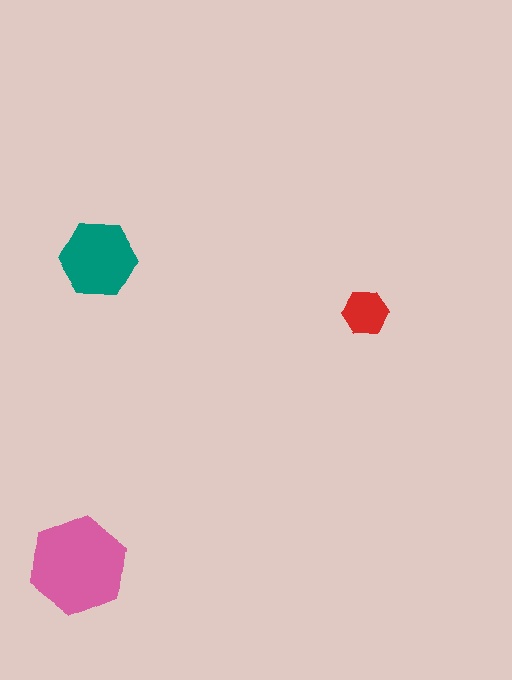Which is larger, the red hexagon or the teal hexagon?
The teal one.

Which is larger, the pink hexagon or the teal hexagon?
The pink one.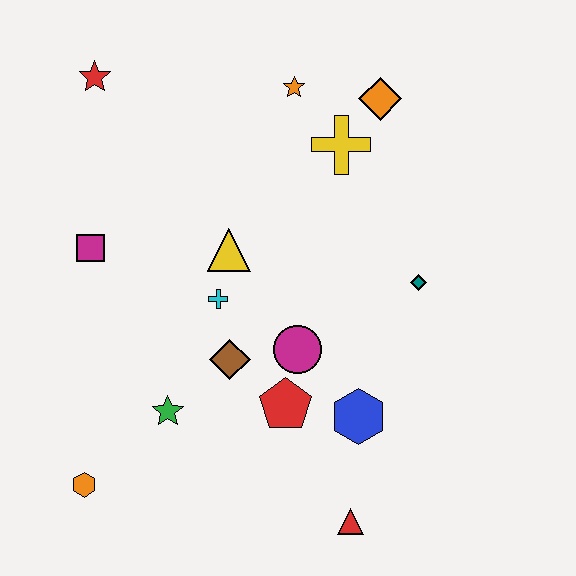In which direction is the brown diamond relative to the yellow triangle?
The brown diamond is below the yellow triangle.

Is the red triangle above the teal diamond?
No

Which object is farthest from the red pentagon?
The red star is farthest from the red pentagon.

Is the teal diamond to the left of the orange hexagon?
No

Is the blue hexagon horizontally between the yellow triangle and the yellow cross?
No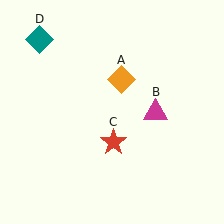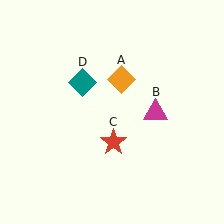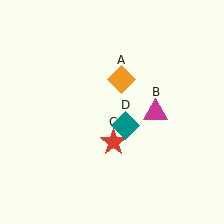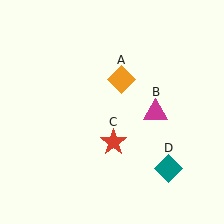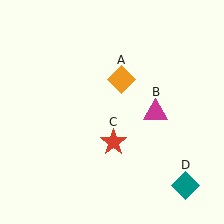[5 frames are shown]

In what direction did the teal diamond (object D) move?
The teal diamond (object D) moved down and to the right.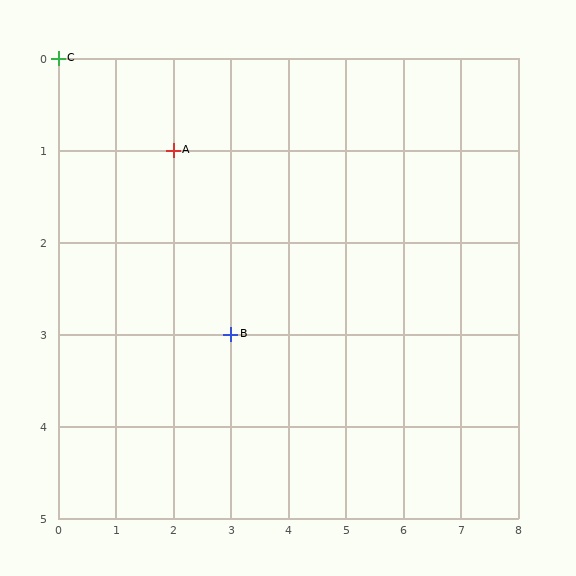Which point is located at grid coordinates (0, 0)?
Point C is at (0, 0).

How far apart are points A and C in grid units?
Points A and C are 2 columns and 1 row apart (about 2.2 grid units diagonally).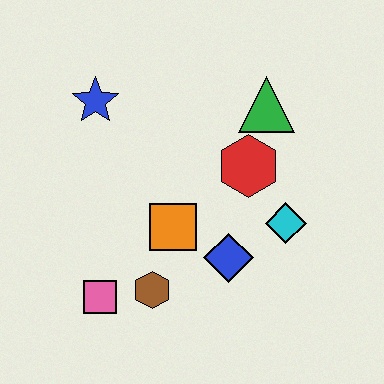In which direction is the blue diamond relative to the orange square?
The blue diamond is to the right of the orange square.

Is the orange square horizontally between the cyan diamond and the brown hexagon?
Yes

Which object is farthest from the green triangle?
The pink square is farthest from the green triangle.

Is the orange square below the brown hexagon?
No